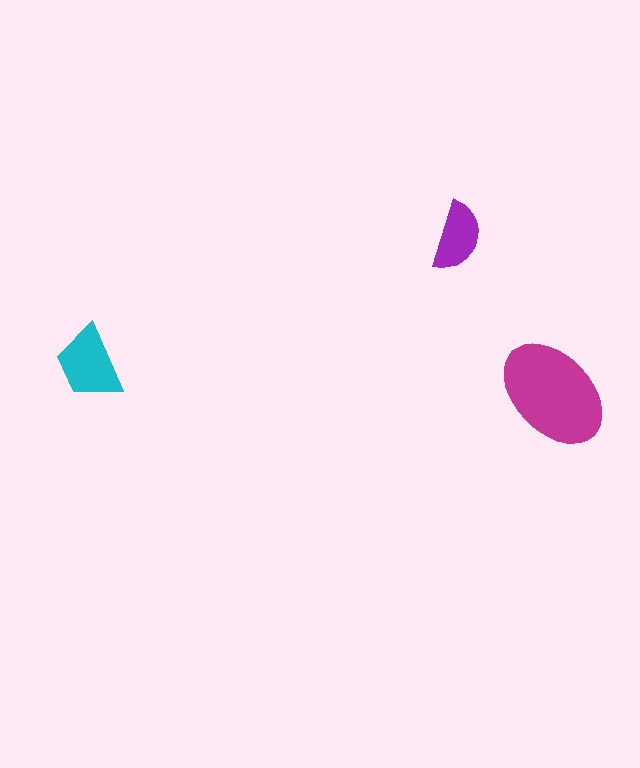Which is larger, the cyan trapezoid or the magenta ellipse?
The magenta ellipse.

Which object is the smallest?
The purple semicircle.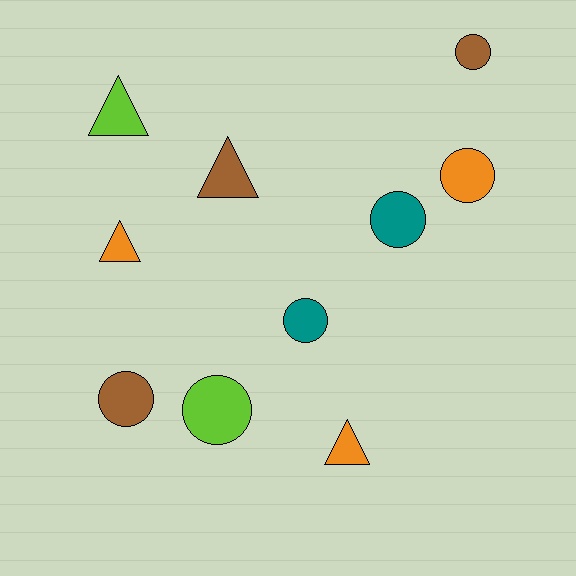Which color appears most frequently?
Brown, with 3 objects.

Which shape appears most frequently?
Circle, with 6 objects.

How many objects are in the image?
There are 10 objects.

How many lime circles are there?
There is 1 lime circle.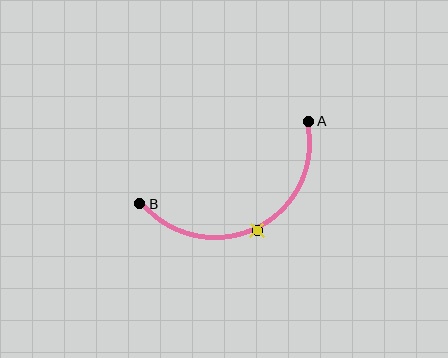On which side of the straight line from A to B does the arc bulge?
The arc bulges below the straight line connecting A and B.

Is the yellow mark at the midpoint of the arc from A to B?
Yes. The yellow mark lies on the arc at equal arc-length from both A and B — it is the arc midpoint.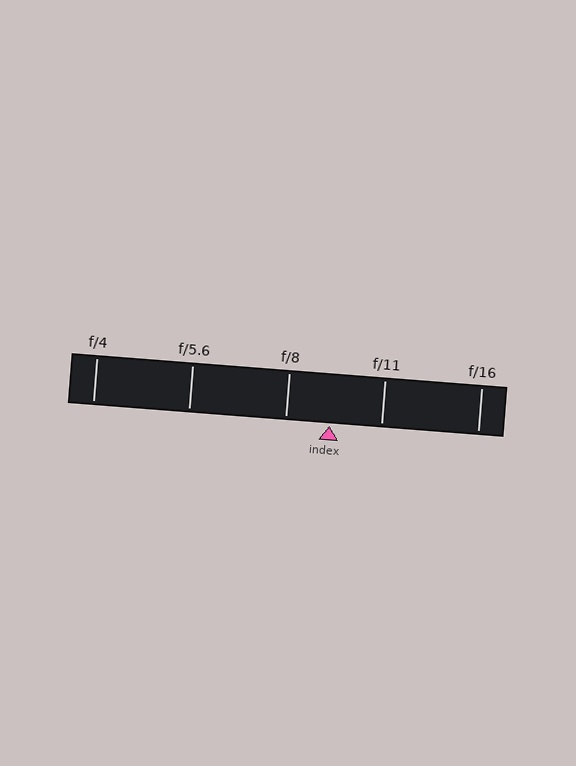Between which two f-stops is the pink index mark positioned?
The index mark is between f/8 and f/11.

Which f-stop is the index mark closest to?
The index mark is closest to f/8.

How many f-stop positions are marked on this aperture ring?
There are 5 f-stop positions marked.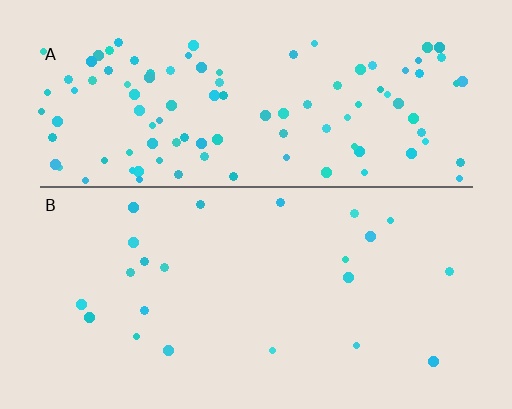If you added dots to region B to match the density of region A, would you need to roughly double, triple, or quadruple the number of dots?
Approximately quadruple.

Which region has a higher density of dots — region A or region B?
A (the top).